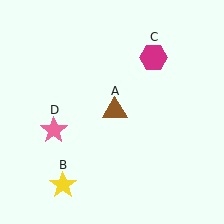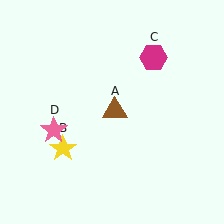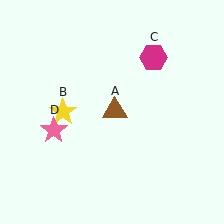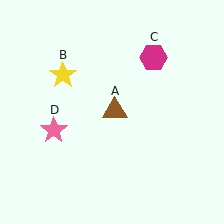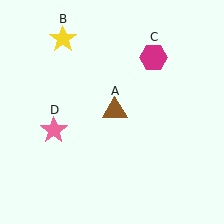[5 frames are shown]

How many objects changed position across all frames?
1 object changed position: yellow star (object B).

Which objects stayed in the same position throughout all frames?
Brown triangle (object A) and magenta hexagon (object C) and pink star (object D) remained stationary.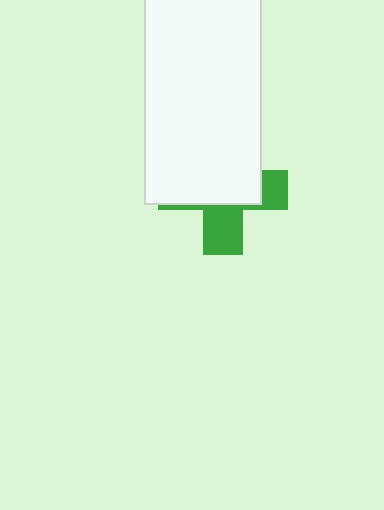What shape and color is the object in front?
The object in front is a white rectangle.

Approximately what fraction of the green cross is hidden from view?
Roughly 63% of the green cross is hidden behind the white rectangle.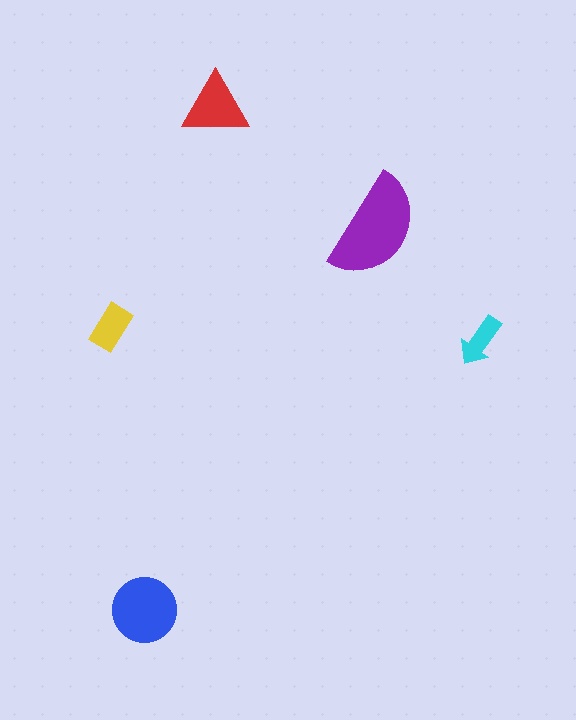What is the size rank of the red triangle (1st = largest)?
3rd.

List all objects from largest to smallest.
The purple semicircle, the blue circle, the red triangle, the yellow rectangle, the cyan arrow.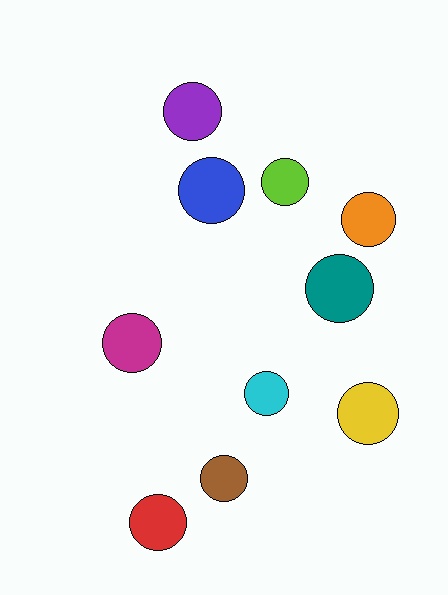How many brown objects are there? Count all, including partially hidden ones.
There is 1 brown object.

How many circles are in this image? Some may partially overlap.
There are 10 circles.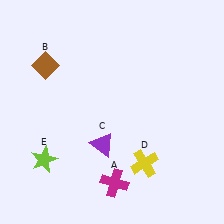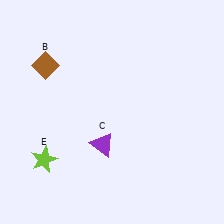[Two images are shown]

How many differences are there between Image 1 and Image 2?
There are 2 differences between the two images.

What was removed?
The yellow cross (D), the magenta cross (A) were removed in Image 2.